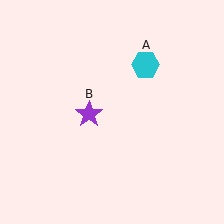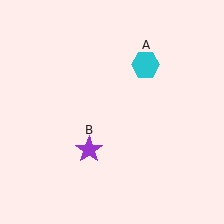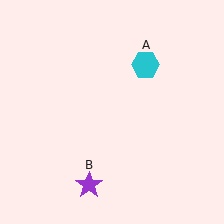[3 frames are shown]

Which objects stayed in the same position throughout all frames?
Cyan hexagon (object A) remained stationary.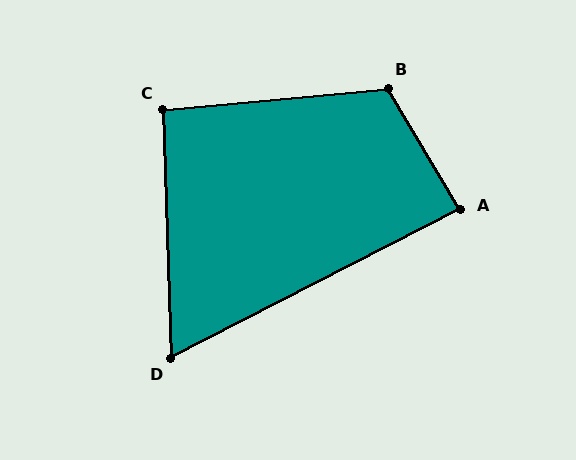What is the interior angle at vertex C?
Approximately 94 degrees (approximately right).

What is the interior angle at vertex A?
Approximately 86 degrees (approximately right).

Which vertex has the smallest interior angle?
D, at approximately 65 degrees.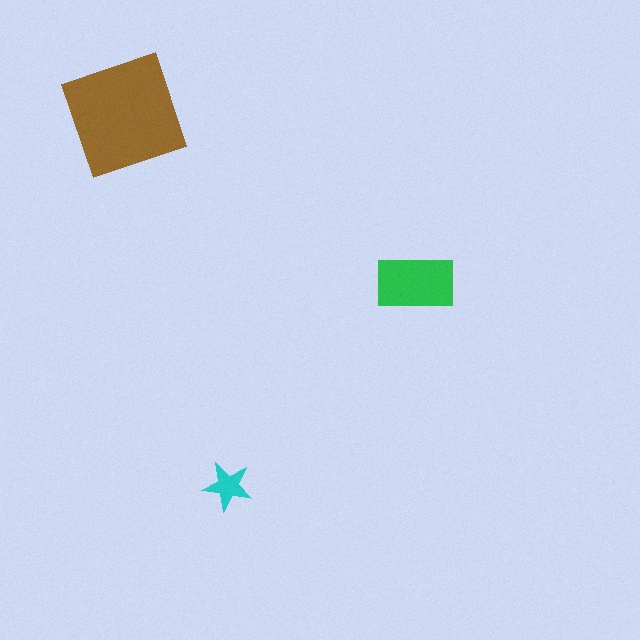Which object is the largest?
The brown square.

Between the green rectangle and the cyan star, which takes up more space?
The green rectangle.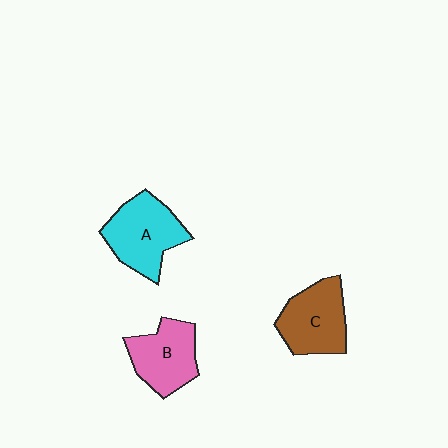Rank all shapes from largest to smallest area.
From largest to smallest: A (cyan), C (brown), B (pink).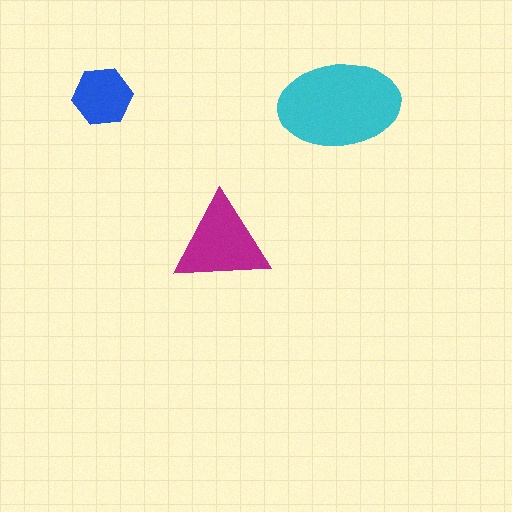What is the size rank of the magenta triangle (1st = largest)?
2nd.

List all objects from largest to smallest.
The cyan ellipse, the magenta triangle, the blue hexagon.